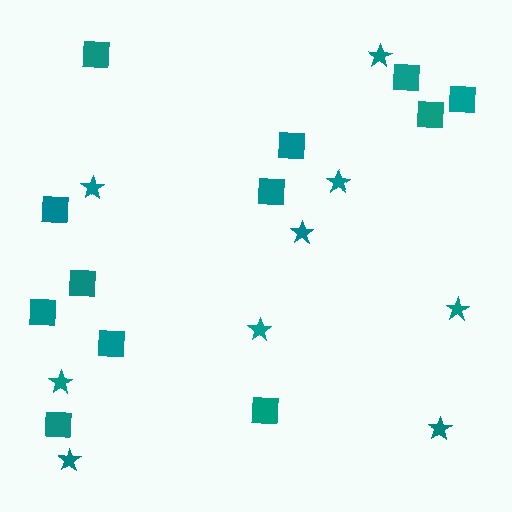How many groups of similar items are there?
There are 2 groups: one group of stars (9) and one group of squares (12).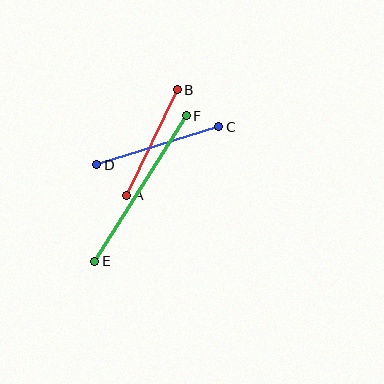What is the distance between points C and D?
The distance is approximately 128 pixels.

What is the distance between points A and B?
The distance is approximately 117 pixels.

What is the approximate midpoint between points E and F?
The midpoint is at approximately (141, 189) pixels.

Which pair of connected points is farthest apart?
Points E and F are farthest apart.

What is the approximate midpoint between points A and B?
The midpoint is at approximately (152, 143) pixels.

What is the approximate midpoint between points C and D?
The midpoint is at approximately (158, 146) pixels.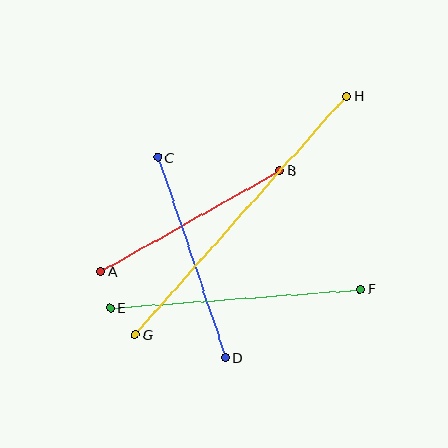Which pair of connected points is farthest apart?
Points G and H are farthest apart.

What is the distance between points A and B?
The distance is approximately 206 pixels.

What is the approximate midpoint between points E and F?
The midpoint is at approximately (235, 299) pixels.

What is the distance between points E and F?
The distance is approximately 251 pixels.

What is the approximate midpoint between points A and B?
The midpoint is at approximately (190, 221) pixels.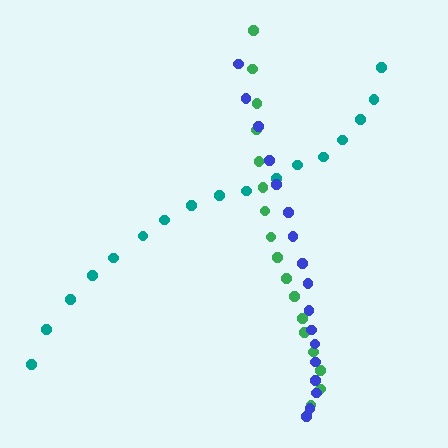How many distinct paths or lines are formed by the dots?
There are 3 distinct paths.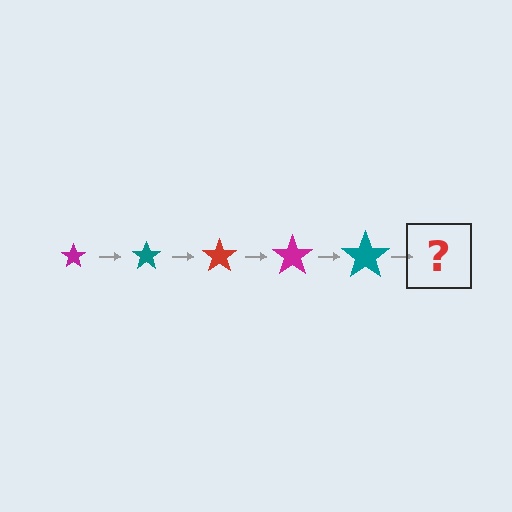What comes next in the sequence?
The next element should be a red star, larger than the previous one.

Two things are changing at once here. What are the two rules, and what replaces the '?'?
The two rules are that the star grows larger each step and the color cycles through magenta, teal, and red. The '?' should be a red star, larger than the previous one.